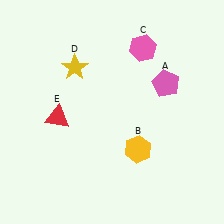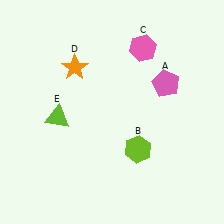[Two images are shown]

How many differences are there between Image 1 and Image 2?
There are 3 differences between the two images.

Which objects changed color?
B changed from yellow to lime. D changed from yellow to orange. E changed from red to lime.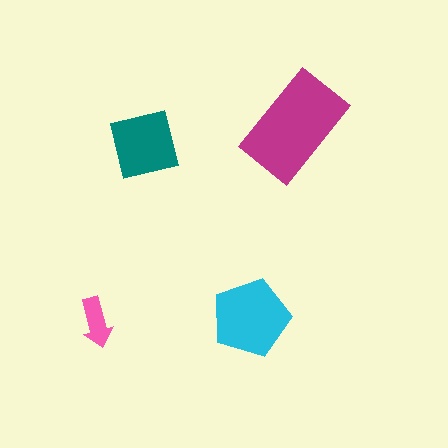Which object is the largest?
The magenta rectangle.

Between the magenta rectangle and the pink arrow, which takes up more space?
The magenta rectangle.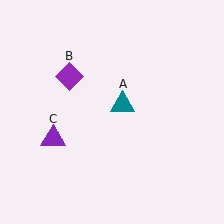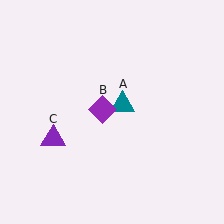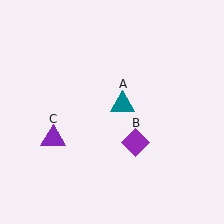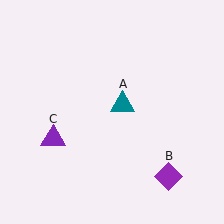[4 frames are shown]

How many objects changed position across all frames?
1 object changed position: purple diamond (object B).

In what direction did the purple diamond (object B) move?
The purple diamond (object B) moved down and to the right.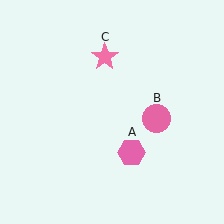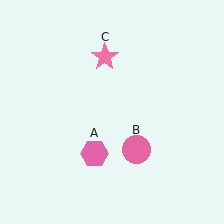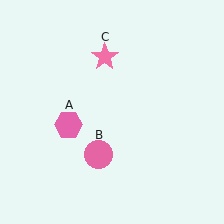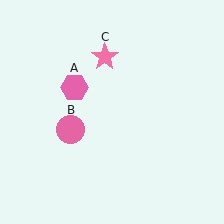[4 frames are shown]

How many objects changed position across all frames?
2 objects changed position: pink hexagon (object A), pink circle (object B).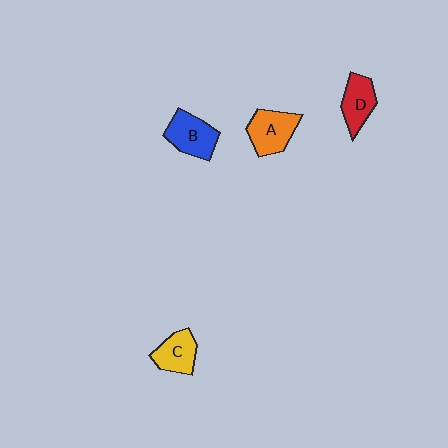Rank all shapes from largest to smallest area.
From largest to smallest: A (orange), B (blue), C (yellow), D (red).